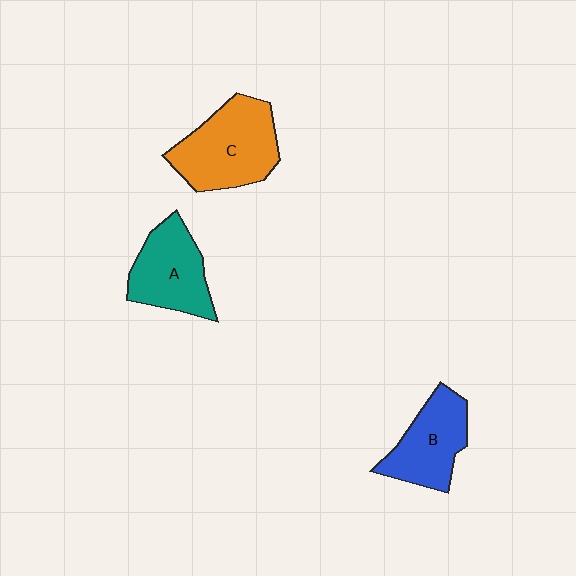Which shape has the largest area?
Shape C (orange).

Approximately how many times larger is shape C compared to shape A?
Approximately 1.3 times.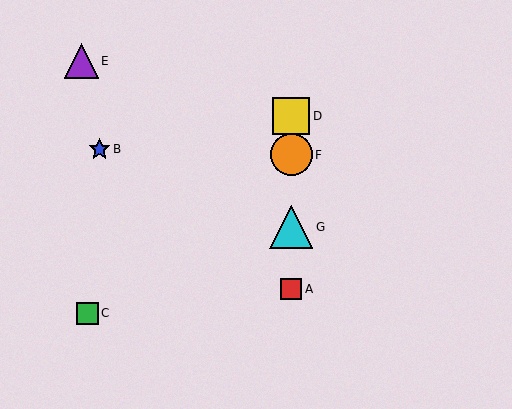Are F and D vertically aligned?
Yes, both are at x≈291.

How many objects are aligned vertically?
4 objects (A, D, F, G) are aligned vertically.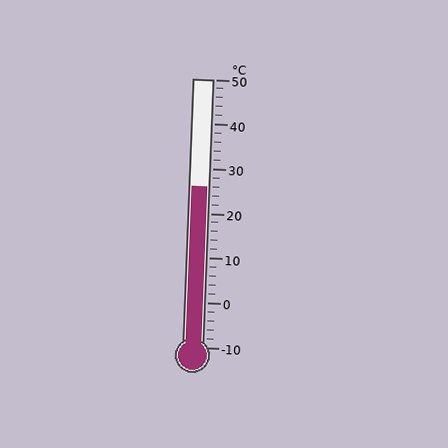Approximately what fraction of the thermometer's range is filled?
The thermometer is filled to approximately 60% of its range.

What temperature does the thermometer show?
The thermometer shows approximately 26°C.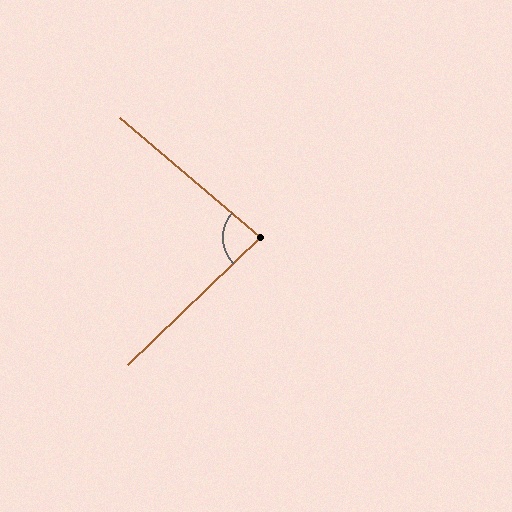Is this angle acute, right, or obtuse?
It is acute.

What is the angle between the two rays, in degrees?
Approximately 84 degrees.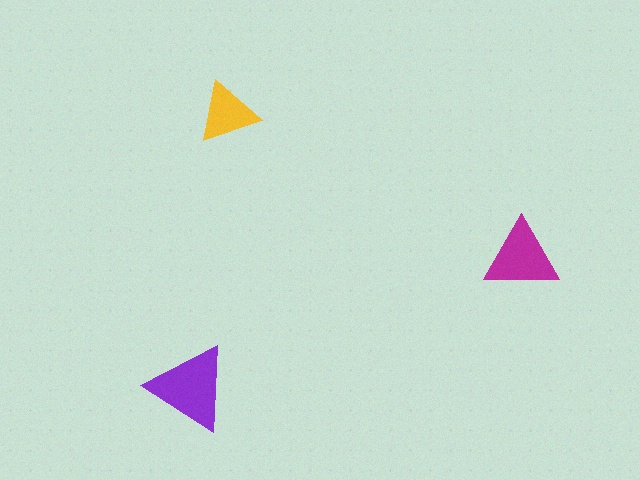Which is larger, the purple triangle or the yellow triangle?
The purple one.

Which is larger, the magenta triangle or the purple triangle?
The purple one.